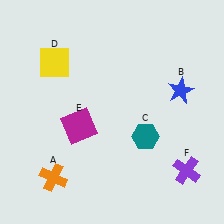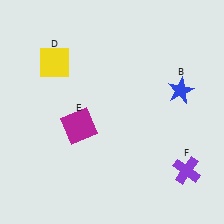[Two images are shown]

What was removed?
The orange cross (A), the teal hexagon (C) were removed in Image 2.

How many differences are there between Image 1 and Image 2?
There are 2 differences between the two images.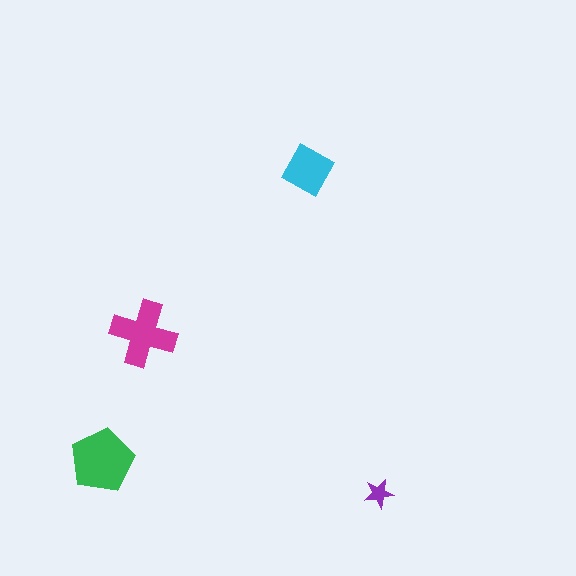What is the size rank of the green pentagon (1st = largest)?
1st.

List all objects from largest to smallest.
The green pentagon, the magenta cross, the cyan diamond, the purple star.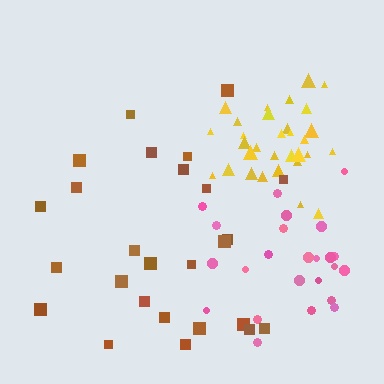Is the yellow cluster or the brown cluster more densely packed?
Yellow.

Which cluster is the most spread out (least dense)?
Brown.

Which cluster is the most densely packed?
Yellow.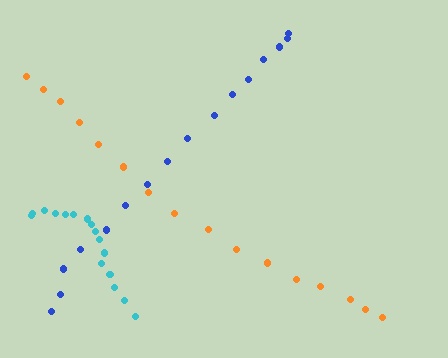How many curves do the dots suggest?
There are 3 distinct paths.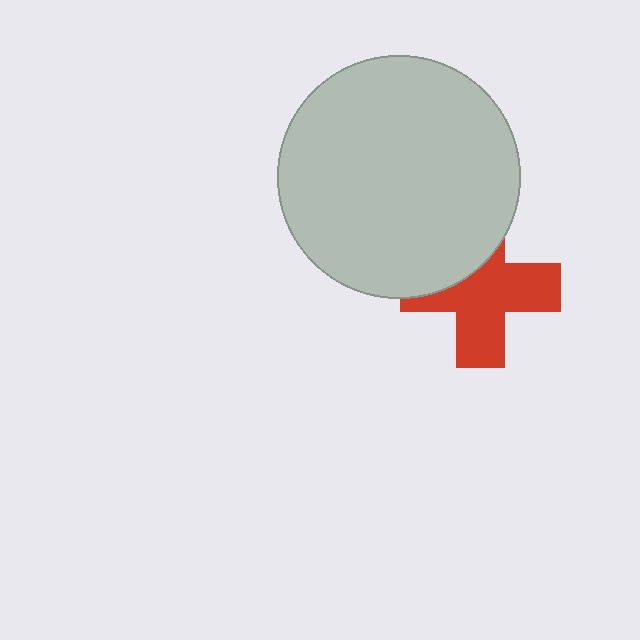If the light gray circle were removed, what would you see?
You would see the complete red cross.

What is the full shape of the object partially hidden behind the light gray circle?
The partially hidden object is a red cross.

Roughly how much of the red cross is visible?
Most of it is visible (roughly 65%).